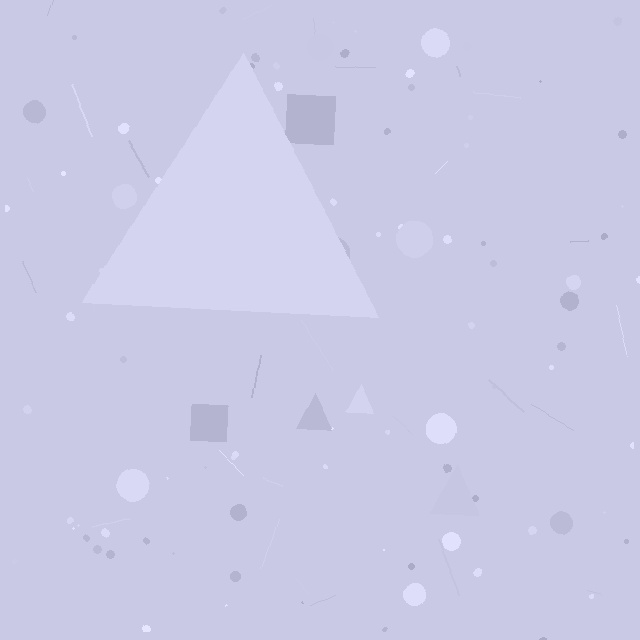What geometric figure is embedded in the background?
A triangle is embedded in the background.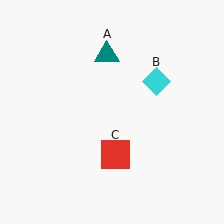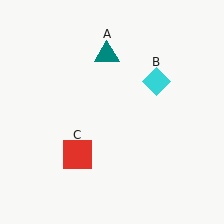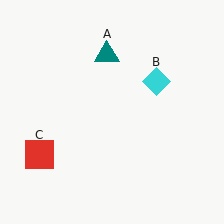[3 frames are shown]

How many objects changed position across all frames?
1 object changed position: red square (object C).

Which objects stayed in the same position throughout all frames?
Teal triangle (object A) and cyan diamond (object B) remained stationary.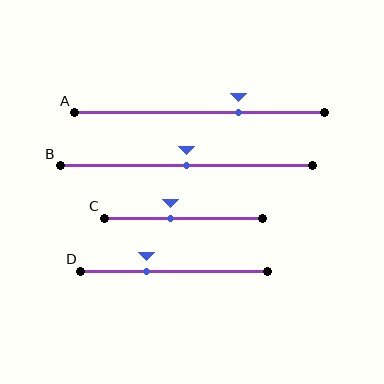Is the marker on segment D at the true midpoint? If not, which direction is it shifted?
No, the marker on segment D is shifted to the left by about 15% of the segment length.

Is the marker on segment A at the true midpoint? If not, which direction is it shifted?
No, the marker on segment A is shifted to the right by about 16% of the segment length.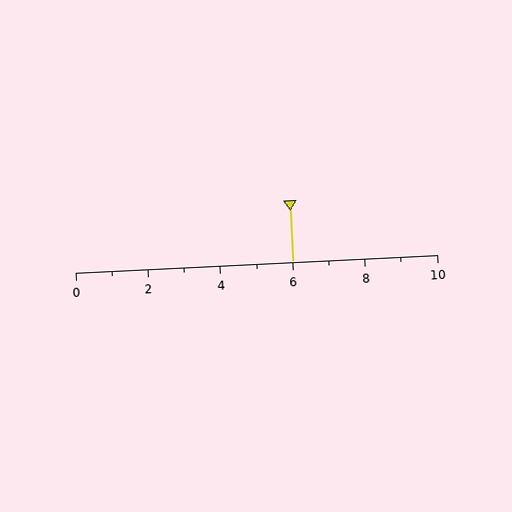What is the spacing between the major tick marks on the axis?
The major ticks are spaced 2 apart.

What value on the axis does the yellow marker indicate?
The marker indicates approximately 6.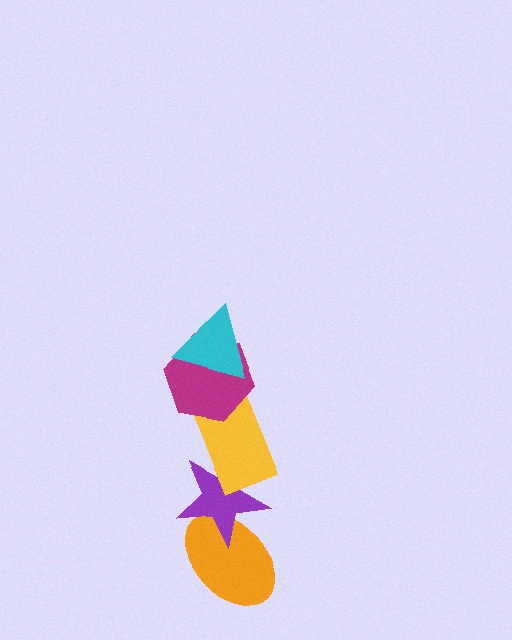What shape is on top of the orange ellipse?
The purple star is on top of the orange ellipse.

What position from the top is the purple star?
The purple star is 4th from the top.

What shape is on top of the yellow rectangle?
The magenta hexagon is on top of the yellow rectangle.